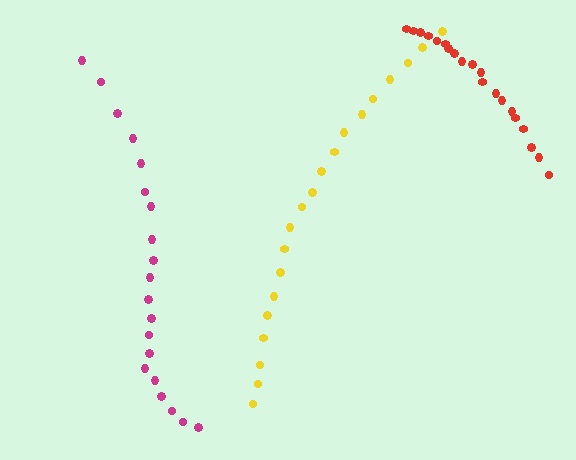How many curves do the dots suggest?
There are 3 distinct paths.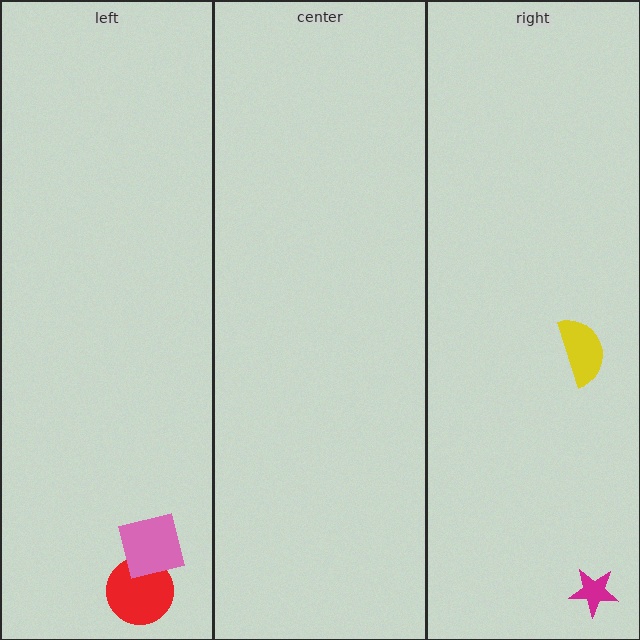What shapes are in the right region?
The magenta star, the yellow semicircle.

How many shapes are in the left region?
2.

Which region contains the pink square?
The left region.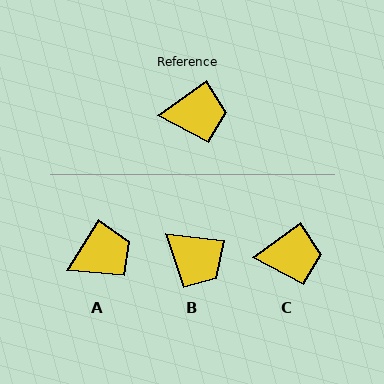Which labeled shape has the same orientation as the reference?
C.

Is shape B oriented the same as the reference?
No, it is off by about 44 degrees.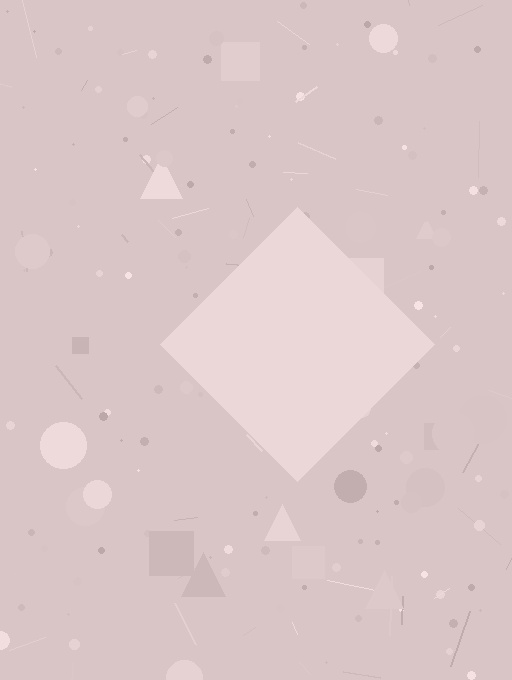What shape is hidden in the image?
A diamond is hidden in the image.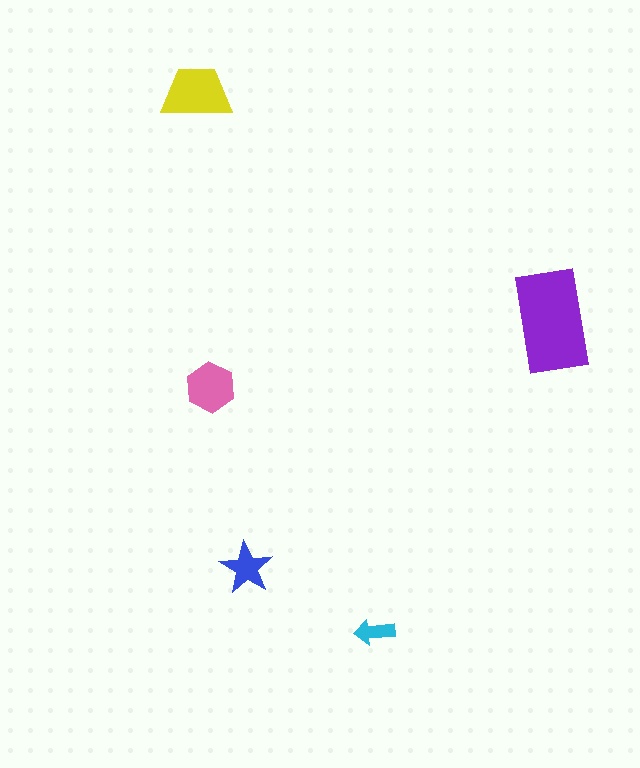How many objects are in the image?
There are 5 objects in the image.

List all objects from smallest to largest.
The cyan arrow, the blue star, the pink hexagon, the yellow trapezoid, the purple rectangle.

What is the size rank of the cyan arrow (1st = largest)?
5th.